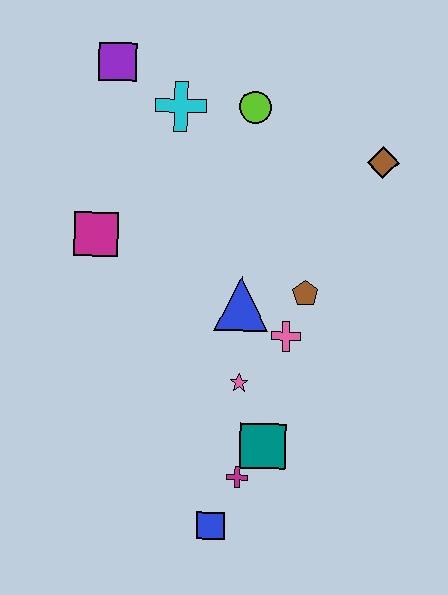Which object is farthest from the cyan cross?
The blue square is farthest from the cyan cross.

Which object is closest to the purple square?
The cyan cross is closest to the purple square.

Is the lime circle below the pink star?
No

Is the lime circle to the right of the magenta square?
Yes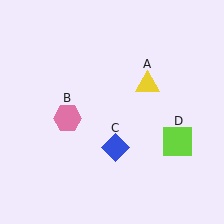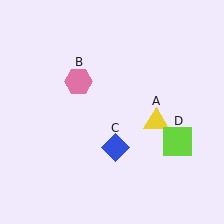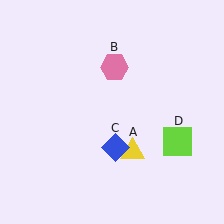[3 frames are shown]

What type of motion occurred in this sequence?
The yellow triangle (object A), pink hexagon (object B) rotated clockwise around the center of the scene.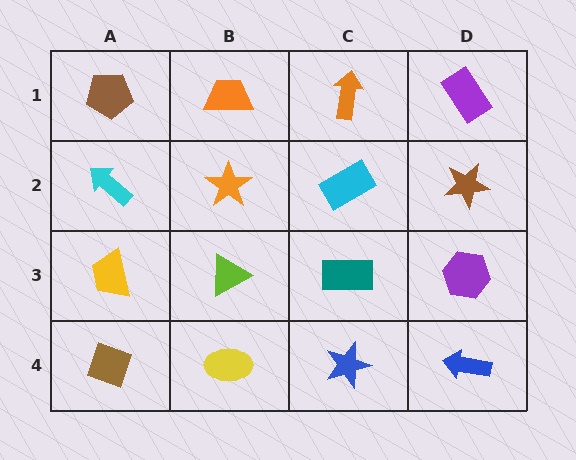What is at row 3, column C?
A teal rectangle.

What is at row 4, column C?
A blue star.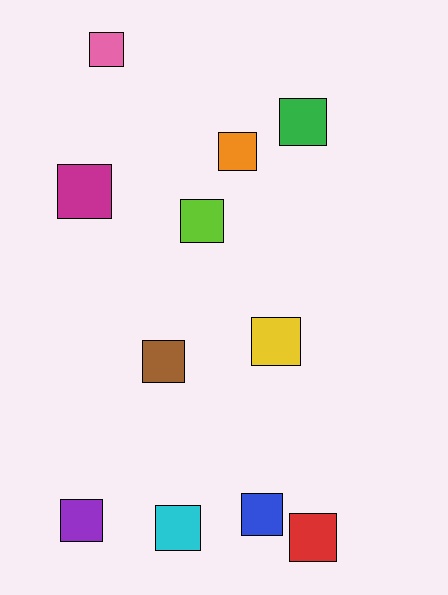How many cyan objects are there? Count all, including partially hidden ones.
There is 1 cyan object.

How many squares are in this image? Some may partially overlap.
There are 11 squares.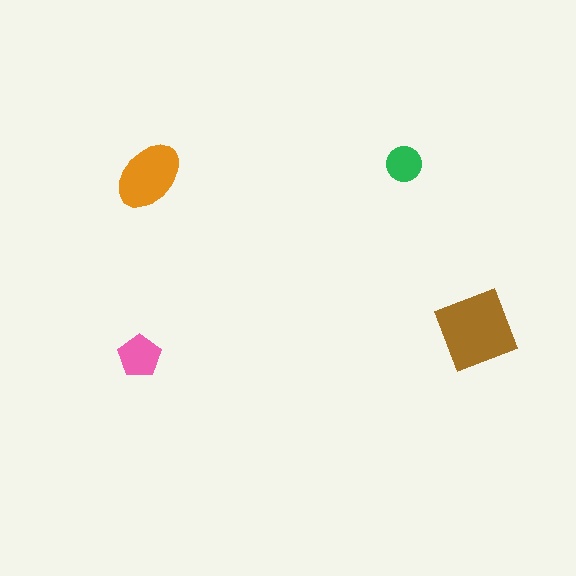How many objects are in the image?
There are 4 objects in the image.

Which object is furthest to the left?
The pink pentagon is leftmost.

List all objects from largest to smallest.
The brown diamond, the orange ellipse, the pink pentagon, the green circle.